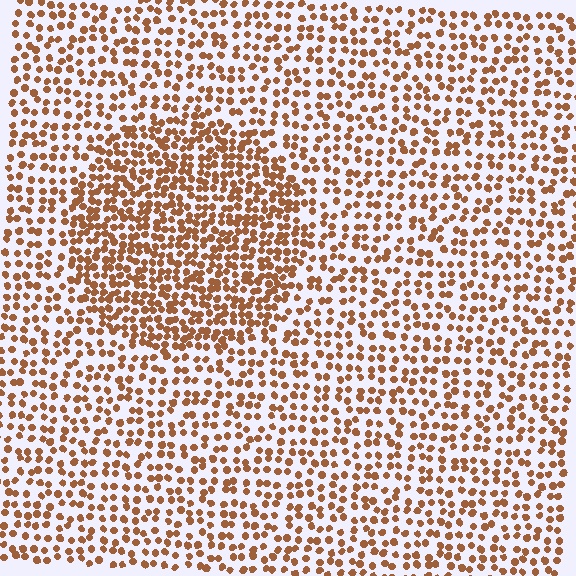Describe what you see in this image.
The image contains small brown elements arranged at two different densities. A circle-shaped region is visible where the elements are more densely packed than the surrounding area.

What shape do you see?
I see a circle.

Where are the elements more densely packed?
The elements are more densely packed inside the circle boundary.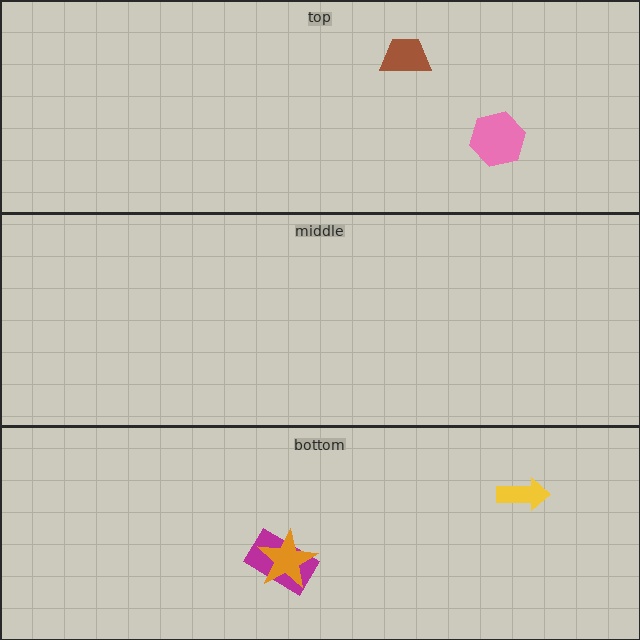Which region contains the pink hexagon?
The top region.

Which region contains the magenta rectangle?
The bottom region.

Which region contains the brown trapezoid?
The top region.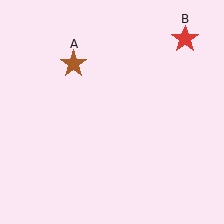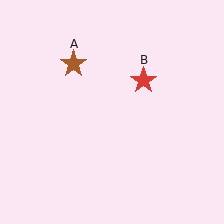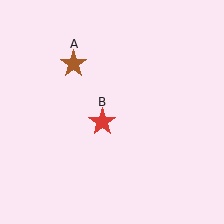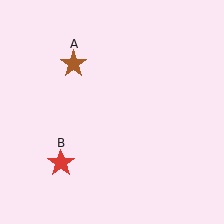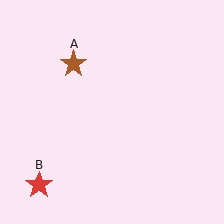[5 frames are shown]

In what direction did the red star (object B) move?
The red star (object B) moved down and to the left.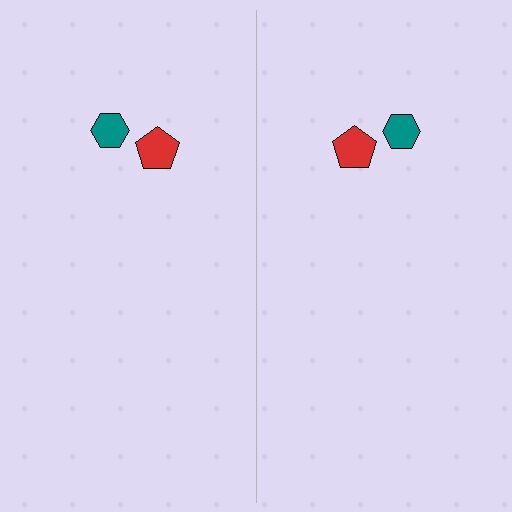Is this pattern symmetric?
Yes, this pattern has bilateral (reflection) symmetry.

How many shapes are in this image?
There are 4 shapes in this image.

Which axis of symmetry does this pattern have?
The pattern has a vertical axis of symmetry running through the center of the image.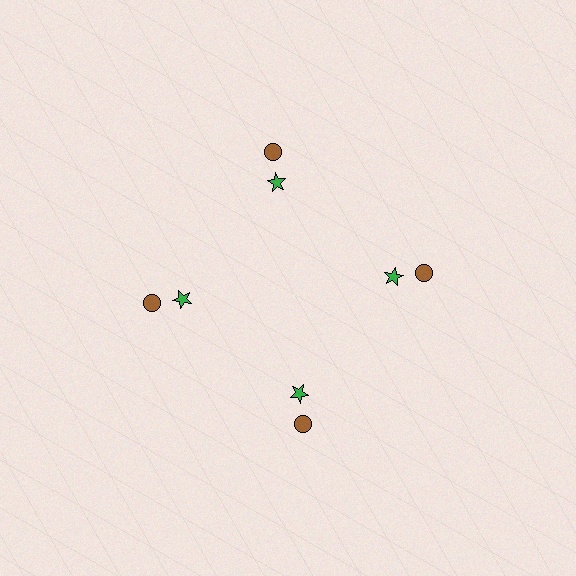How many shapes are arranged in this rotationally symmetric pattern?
There are 8 shapes, arranged in 4 groups of 2.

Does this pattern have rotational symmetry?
Yes, this pattern has 4-fold rotational symmetry. It looks the same after rotating 90 degrees around the center.